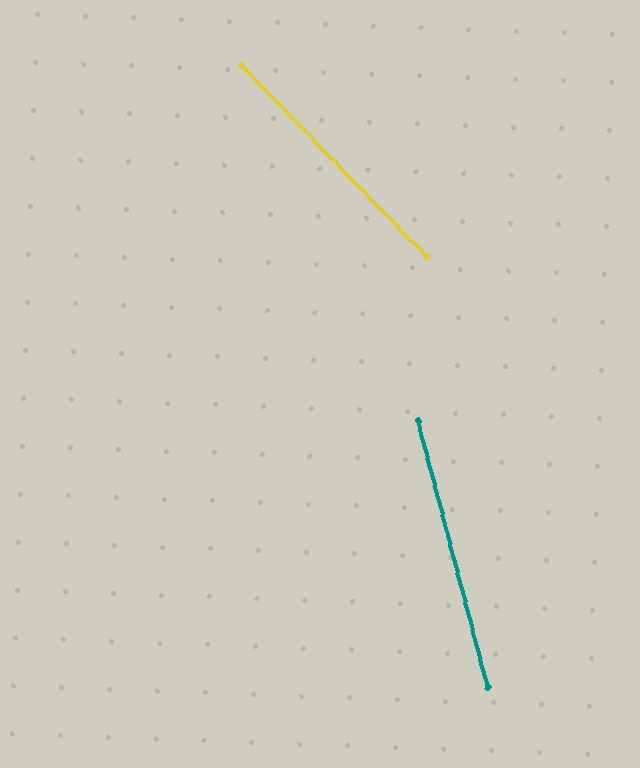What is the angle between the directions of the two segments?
Approximately 30 degrees.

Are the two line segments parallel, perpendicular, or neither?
Neither parallel nor perpendicular — they differ by about 30°.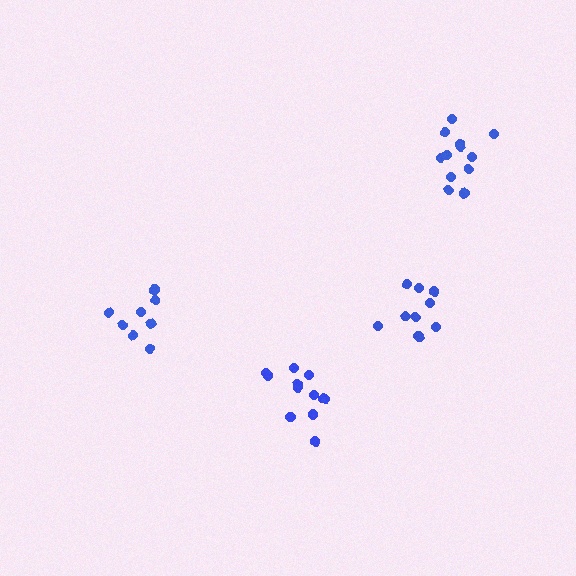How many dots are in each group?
Group 1: 12 dots, Group 2: 9 dots, Group 3: 8 dots, Group 4: 13 dots (42 total).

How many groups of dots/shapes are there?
There are 4 groups.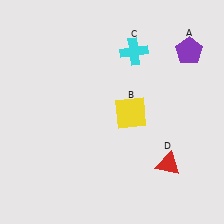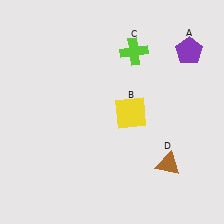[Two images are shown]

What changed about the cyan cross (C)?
In Image 1, C is cyan. In Image 2, it changed to lime.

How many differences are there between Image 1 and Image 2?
There are 2 differences between the two images.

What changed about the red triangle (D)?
In Image 1, D is red. In Image 2, it changed to brown.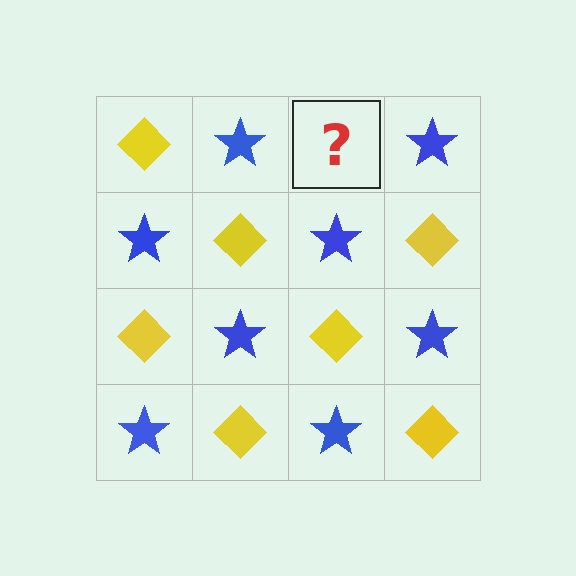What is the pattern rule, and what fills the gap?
The rule is that it alternates yellow diamond and blue star in a checkerboard pattern. The gap should be filled with a yellow diamond.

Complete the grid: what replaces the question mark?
The question mark should be replaced with a yellow diamond.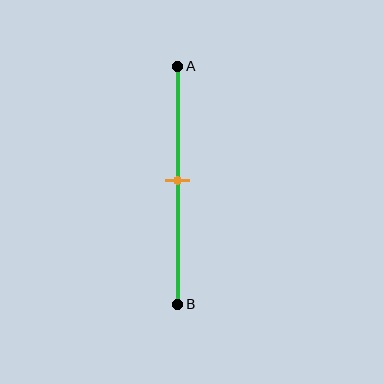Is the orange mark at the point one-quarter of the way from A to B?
No, the mark is at about 50% from A, not at the 25% one-quarter point.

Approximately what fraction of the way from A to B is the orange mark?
The orange mark is approximately 50% of the way from A to B.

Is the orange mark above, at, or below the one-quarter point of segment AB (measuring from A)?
The orange mark is below the one-quarter point of segment AB.